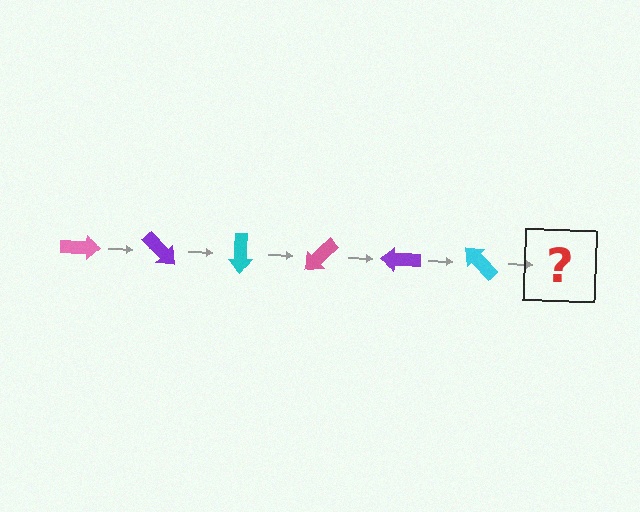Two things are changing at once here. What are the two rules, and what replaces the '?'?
The two rules are that it rotates 45 degrees each step and the color cycles through pink, purple, and cyan. The '?' should be a pink arrow, rotated 270 degrees from the start.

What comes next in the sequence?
The next element should be a pink arrow, rotated 270 degrees from the start.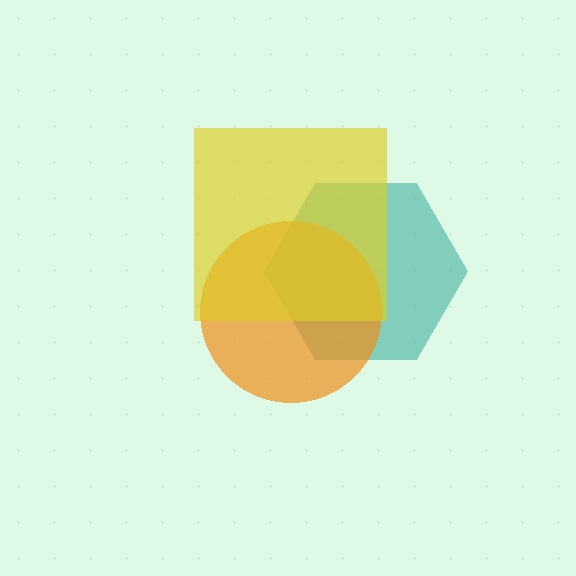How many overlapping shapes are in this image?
There are 3 overlapping shapes in the image.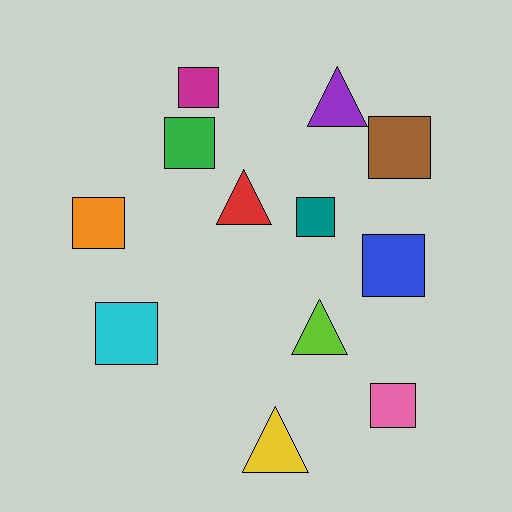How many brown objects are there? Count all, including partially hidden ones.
There is 1 brown object.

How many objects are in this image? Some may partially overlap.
There are 12 objects.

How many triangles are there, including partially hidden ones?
There are 4 triangles.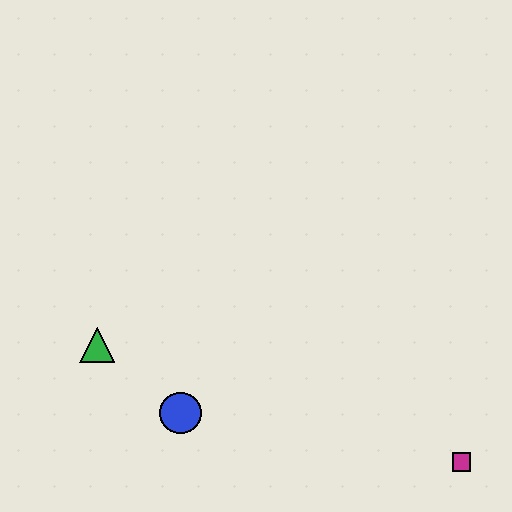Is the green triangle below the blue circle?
No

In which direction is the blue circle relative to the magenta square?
The blue circle is to the left of the magenta square.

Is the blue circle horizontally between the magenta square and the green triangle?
Yes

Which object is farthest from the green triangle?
The magenta square is farthest from the green triangle.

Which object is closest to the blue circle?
The green triangle is closest to the blue circle.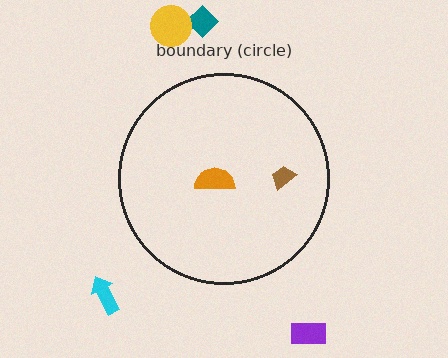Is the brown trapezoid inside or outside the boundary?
Inside.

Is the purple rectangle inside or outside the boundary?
Outside.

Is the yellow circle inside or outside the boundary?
Outside.